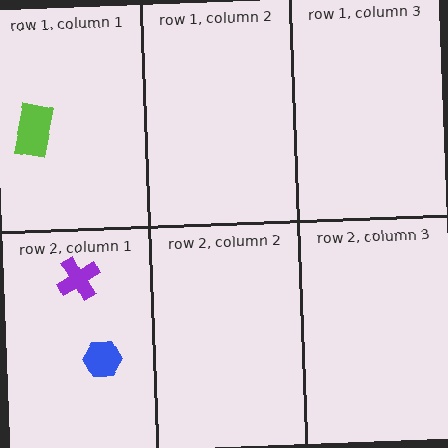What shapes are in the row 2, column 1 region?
The purple cross, the blue hexagon.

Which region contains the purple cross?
The row 2, column 1 region.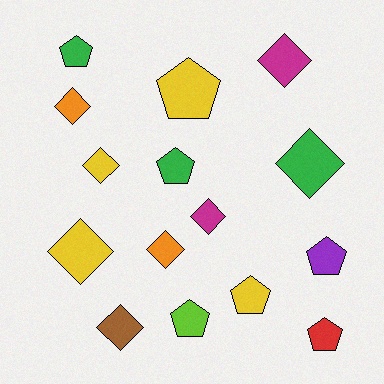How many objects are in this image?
There are 15 objects.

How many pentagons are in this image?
There are 7 pentagons.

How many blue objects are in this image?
There are no blue objects.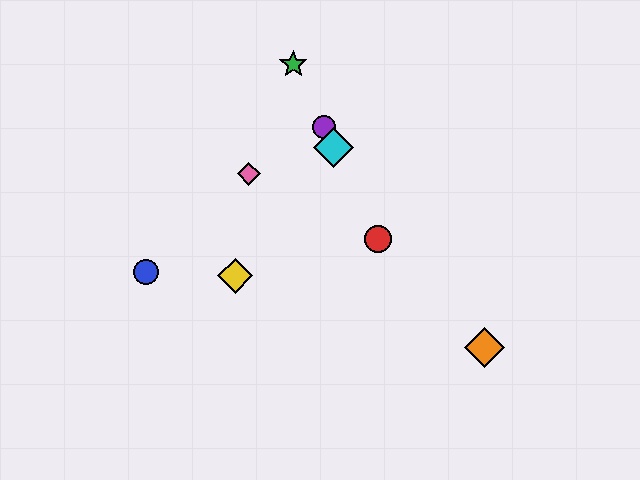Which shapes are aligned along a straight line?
The red circle, the green star, the purple circle, the cyan diamond are aligned along a straight line.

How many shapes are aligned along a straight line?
4 shapes (the red circle, the green star, the purple circle, the cyan diamond) are aligned along a straight line.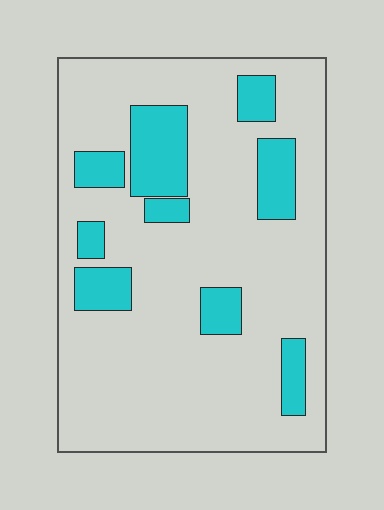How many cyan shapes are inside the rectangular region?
9.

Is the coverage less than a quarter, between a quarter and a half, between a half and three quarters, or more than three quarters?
Less than a quarter.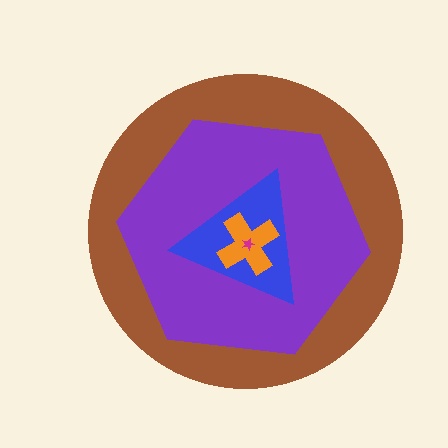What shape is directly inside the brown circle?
The purple hexagon.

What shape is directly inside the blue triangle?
The orange cross.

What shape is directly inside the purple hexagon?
The blue triangle.